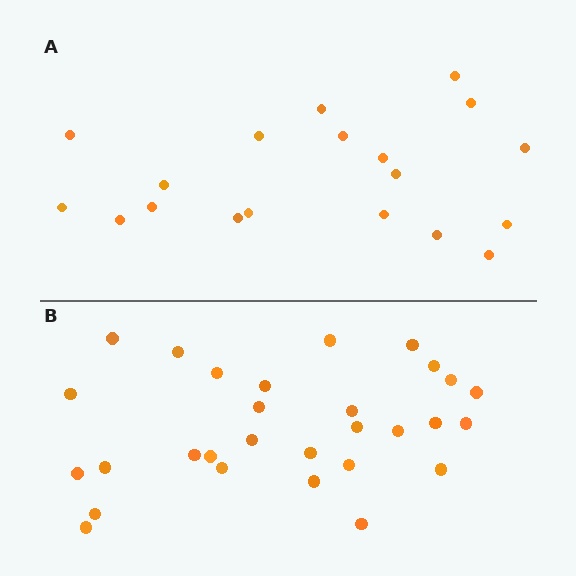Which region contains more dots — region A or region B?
Region B (the bottom region) has more dots.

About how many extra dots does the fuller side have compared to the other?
Region B has roughly 10 or so more dots than region A.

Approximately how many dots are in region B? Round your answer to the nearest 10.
About 30 dots. (The exact count is 29, which rounds to 30.)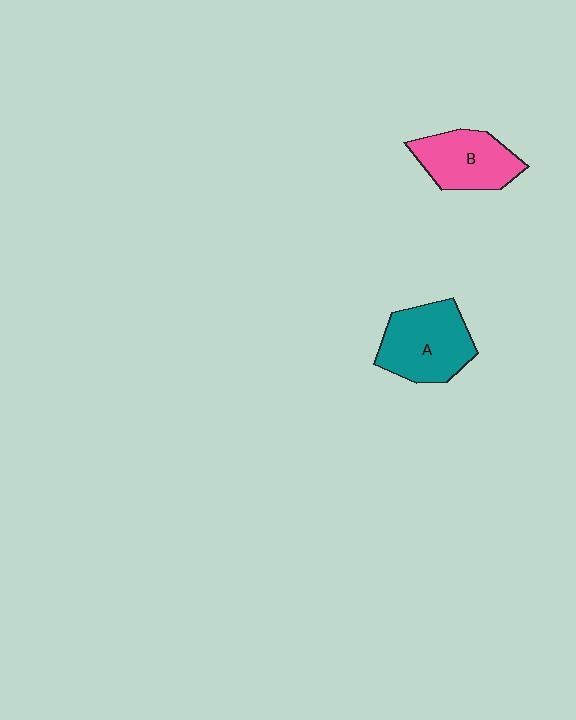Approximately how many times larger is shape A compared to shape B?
Approximately 1.2 times.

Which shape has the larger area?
Shape A (teal).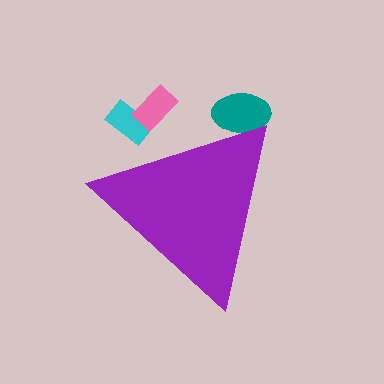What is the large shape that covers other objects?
A purple triangle.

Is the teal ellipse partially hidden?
Yes, the teal ellipse is partially hidden behind the purple triangle.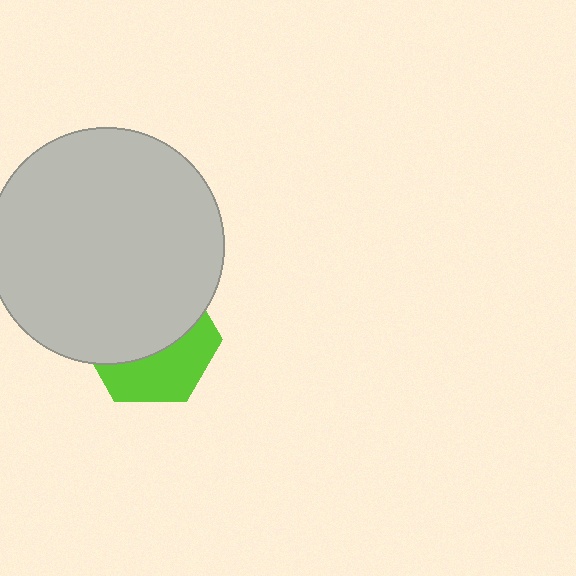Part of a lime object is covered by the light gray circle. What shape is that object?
It is a hexagon.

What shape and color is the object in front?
The object in front is a light gray circle.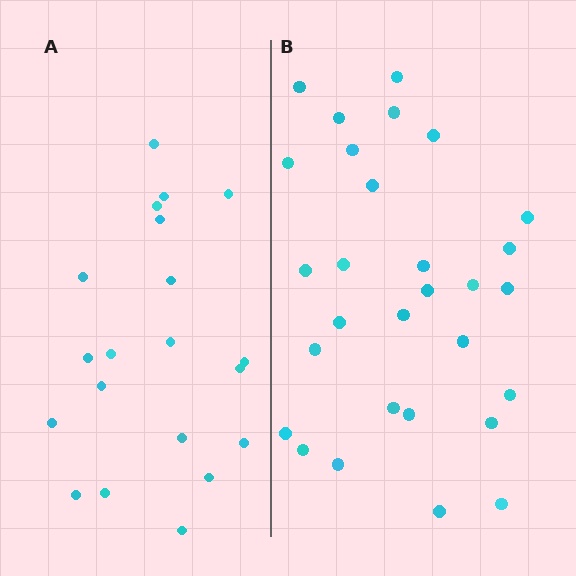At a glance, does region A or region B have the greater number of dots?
Region B (the right region) has more dots.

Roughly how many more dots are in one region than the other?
Region B has roughly 8 or so more dots than region A.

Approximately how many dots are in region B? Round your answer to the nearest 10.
About 30 dots. (The exact count is 29, which rounds to 30.)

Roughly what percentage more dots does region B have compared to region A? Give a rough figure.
About 45% more.